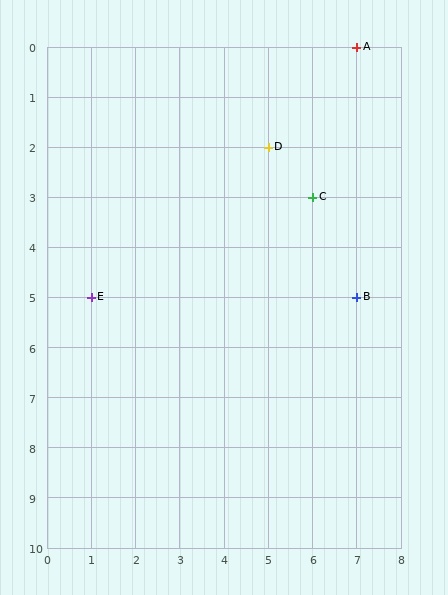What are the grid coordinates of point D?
Point D is at grid coordinates (5, 2).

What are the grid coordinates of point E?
Point E is at grid coordinates (1, 5).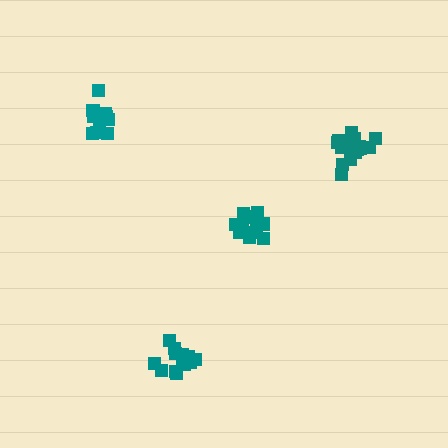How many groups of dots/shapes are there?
There are 4 groups.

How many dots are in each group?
Group 1: 18 dots, Group 2: 16 dots, Group 3: 16 dots, Group 4: 12 dots (62 total).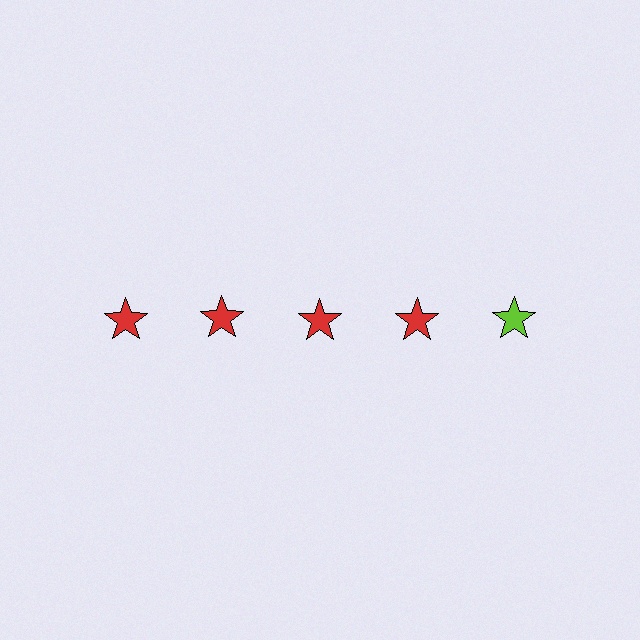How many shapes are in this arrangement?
There are 5 shapes arranged in a grid pattern.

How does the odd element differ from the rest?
It has a different color: lime instead of red.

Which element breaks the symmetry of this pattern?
The lime star in the top row, rightmost column breaks the symmetry. All other shapes are red stars.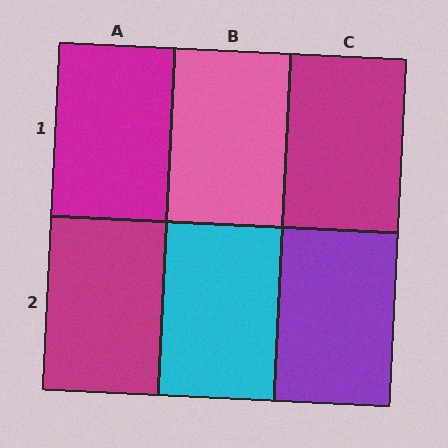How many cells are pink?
1 cell is pink.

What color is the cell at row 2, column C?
Purple.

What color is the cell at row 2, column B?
Cyan.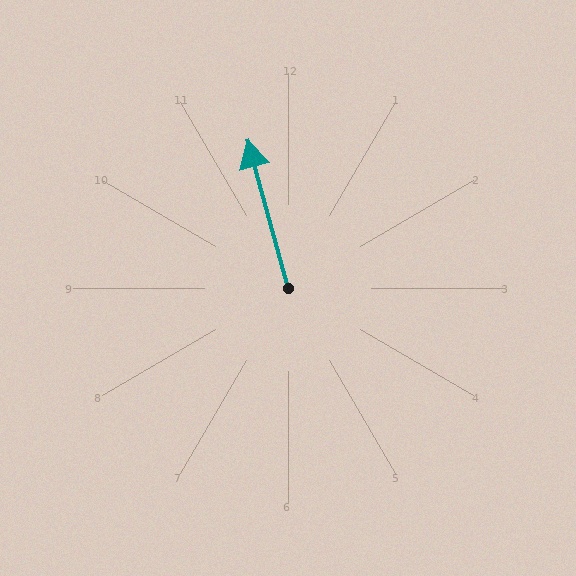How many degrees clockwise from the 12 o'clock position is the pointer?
Approximately 345 degrees.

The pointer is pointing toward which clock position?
Roughly 11 o'clock.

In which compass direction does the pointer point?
North.